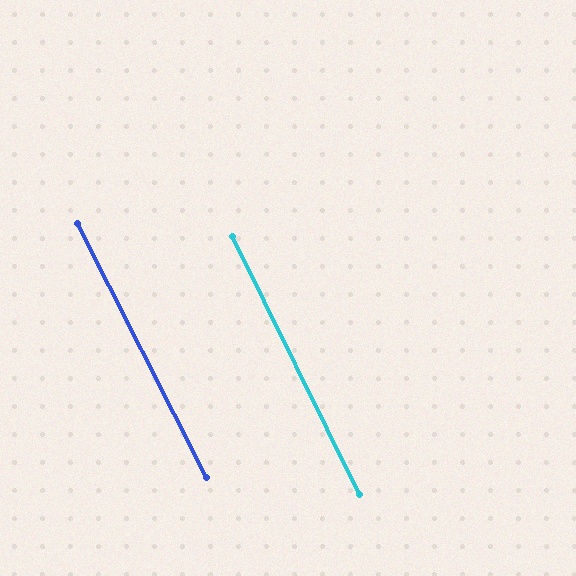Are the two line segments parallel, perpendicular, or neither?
Parallel — their directions differ by only 0.7°.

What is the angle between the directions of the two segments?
Approximately 1 degree.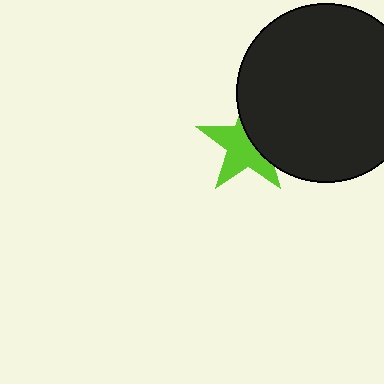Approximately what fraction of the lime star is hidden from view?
Roughly 41% of the lime star is hidden behind the black circle.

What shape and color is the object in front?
The object in front is a black circle.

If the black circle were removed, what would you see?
You would see the complete lime star.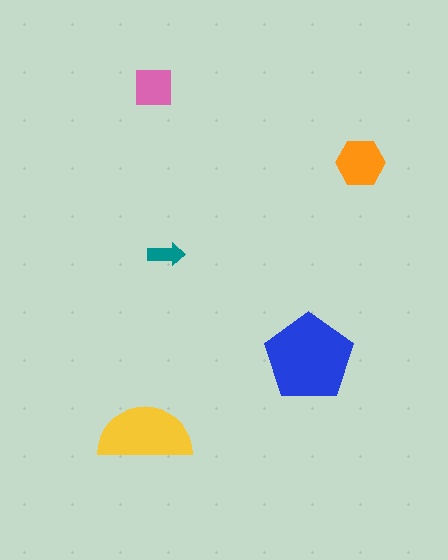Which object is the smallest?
The teal arrow.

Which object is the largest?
The blue pentagon.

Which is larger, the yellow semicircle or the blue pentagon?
The blue pentagon.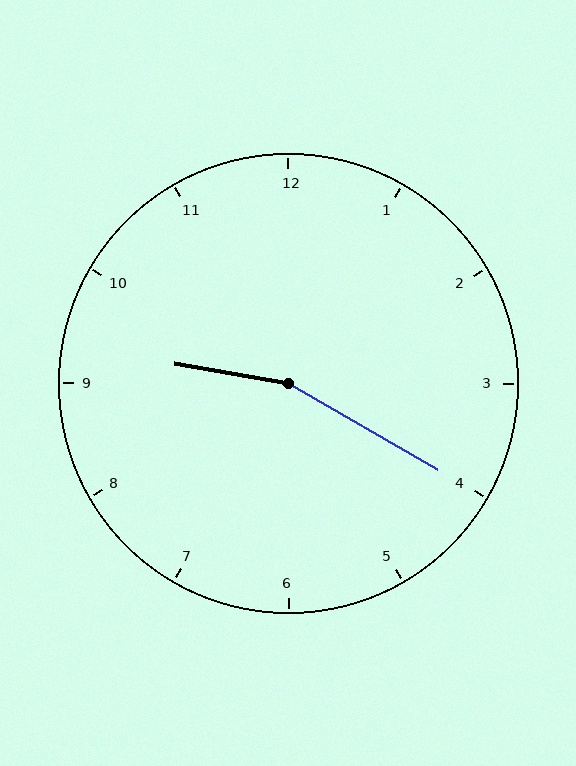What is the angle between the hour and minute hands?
Approximately 160 degrees.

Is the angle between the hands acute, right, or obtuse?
It is obtuse.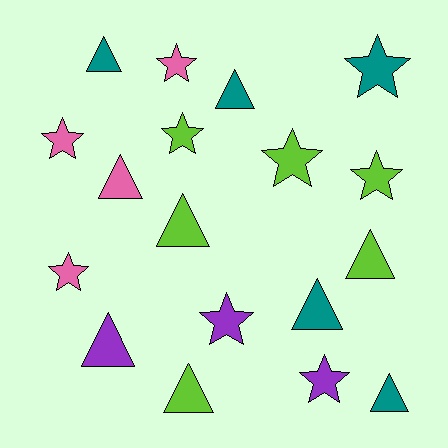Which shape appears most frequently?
Star, with 9 objects.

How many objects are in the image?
There are 18 objects.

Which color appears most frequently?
Lime, with 6 objects.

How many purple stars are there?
There are 2 purple stars.